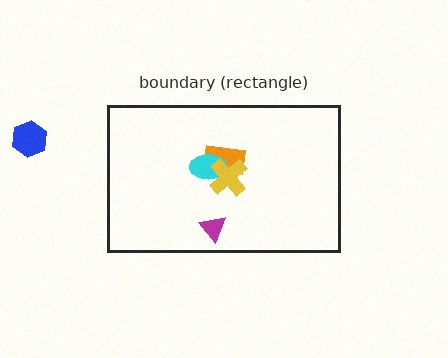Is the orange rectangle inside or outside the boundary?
Inside.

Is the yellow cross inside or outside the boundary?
Inside.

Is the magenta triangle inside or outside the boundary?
Inside.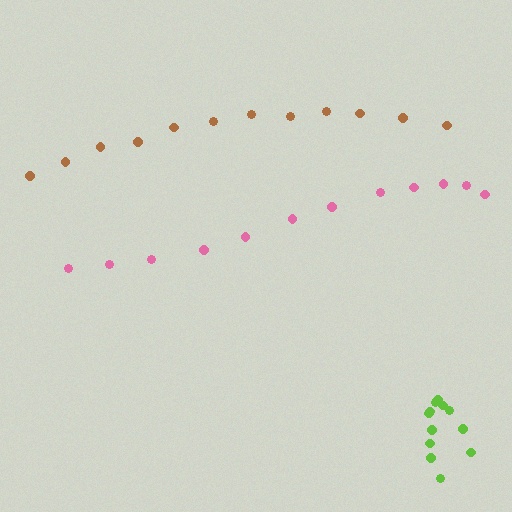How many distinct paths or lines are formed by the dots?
There are 3 distinct paths.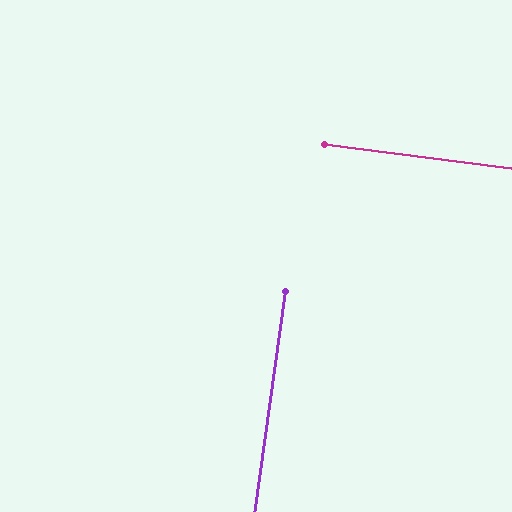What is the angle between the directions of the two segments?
Approximately 90 degrees.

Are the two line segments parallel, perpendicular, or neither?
Perpendicular — they meet at approximately 90°.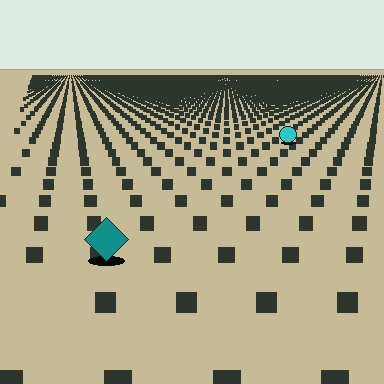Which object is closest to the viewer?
The teal diamond is closest. The texture marks near it are larger and more spread out.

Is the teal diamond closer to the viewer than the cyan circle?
Yes. The teal diamond is closer — you can tell from the texture gradient: the ground texture is coarser near it.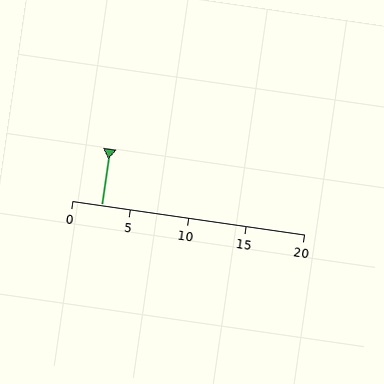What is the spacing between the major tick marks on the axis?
The major ticks are spaced 5 apart.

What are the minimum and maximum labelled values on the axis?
The axis runs from 0 to 20.